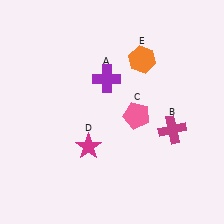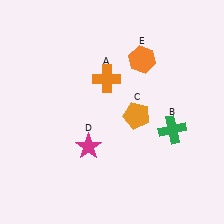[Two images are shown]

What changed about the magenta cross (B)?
In Image 1, B is magenta. In Image 2, it changed to green.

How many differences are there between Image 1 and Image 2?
There are 3 differences between the two images.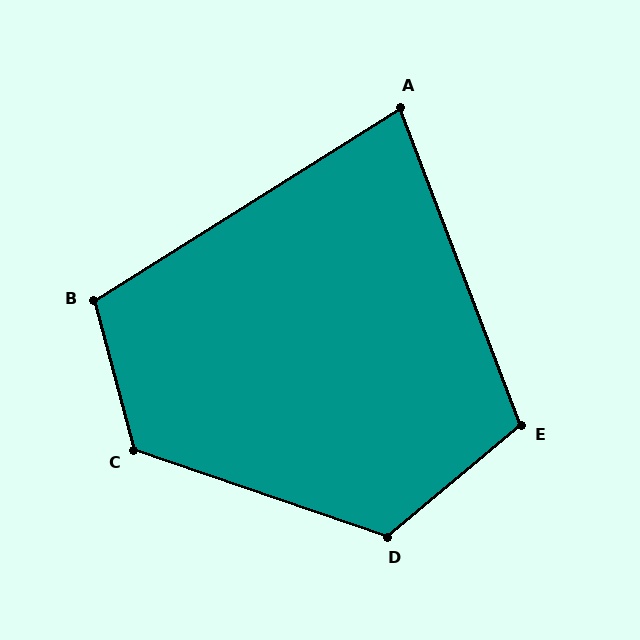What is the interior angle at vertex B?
Approximately 107 degrees (obtuse).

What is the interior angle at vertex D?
Approximately 121 degrees (obtuse).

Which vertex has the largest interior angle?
C, at approximately 124 degrees.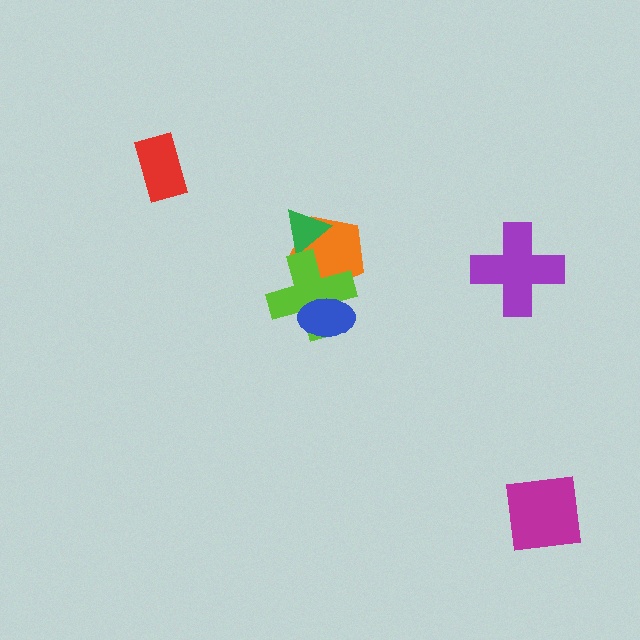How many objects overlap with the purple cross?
0 objects overlap with the purple cross.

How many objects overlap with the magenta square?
0 objects overlap with the magenta square.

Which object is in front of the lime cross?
The blue ellipse is in front of the lime cross.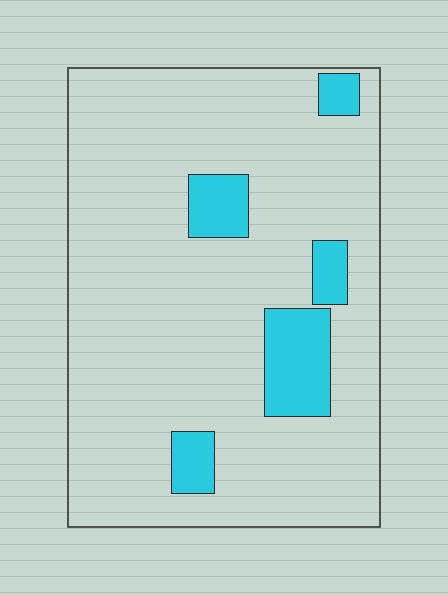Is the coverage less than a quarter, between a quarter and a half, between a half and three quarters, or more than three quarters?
Less than a quarter.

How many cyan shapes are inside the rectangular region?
5.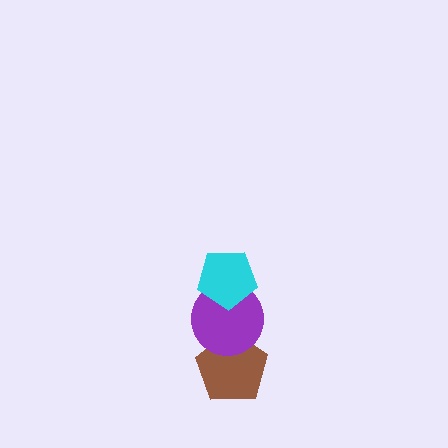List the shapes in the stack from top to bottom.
From top to bottom: the cyan pentagon, the purple circle, the brown pentagon.